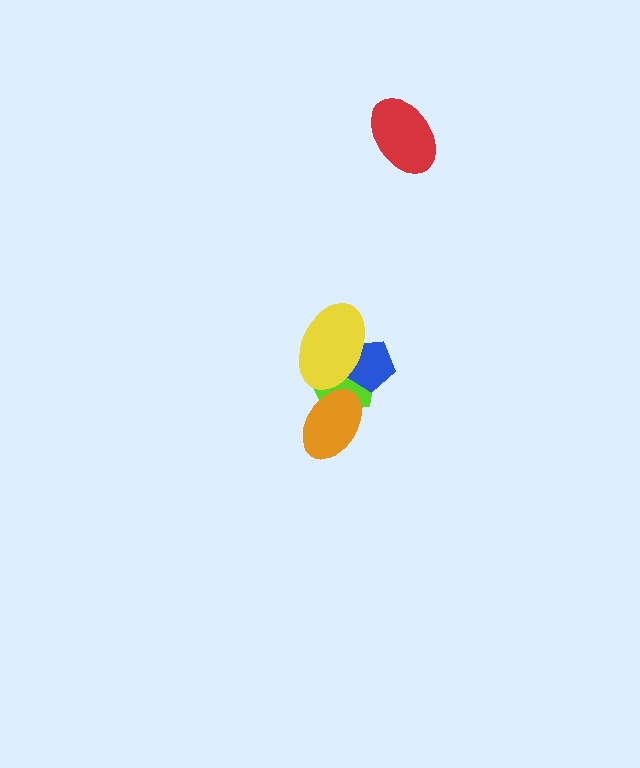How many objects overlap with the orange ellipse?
1 object overlaps with the orange ellipse.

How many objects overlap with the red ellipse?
0 objects overlap with the red ellipse.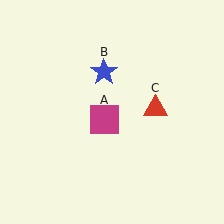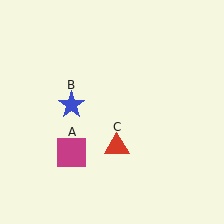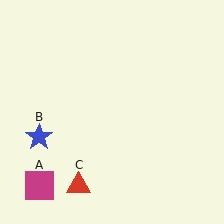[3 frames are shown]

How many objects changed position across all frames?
3 objects changed position: magenta square (object A), blue star (object B), red triangle (object C).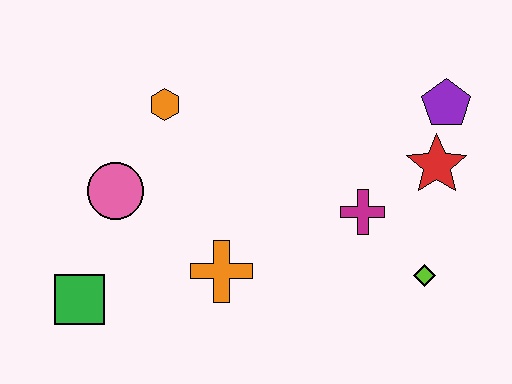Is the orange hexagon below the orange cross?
No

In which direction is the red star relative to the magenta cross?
The red star is to the right of the magenta cross.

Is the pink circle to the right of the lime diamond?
No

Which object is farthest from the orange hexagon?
The lime diamond is farthest from the orange hexagon.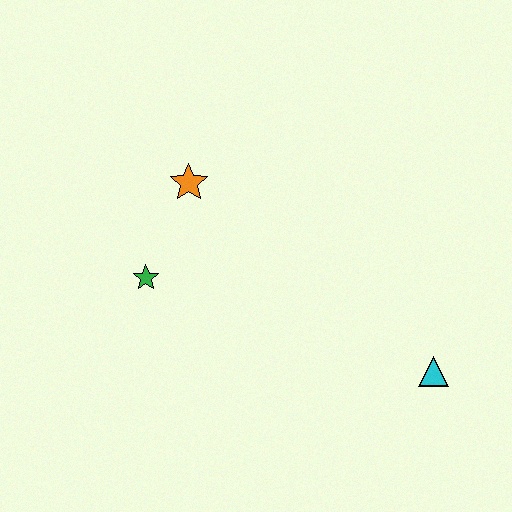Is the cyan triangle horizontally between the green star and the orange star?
No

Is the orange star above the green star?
Yes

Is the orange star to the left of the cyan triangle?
Yes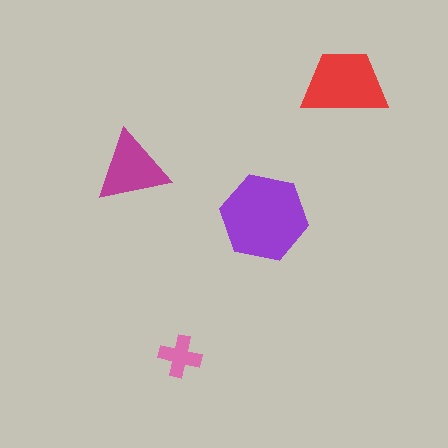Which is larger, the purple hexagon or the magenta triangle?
The purple hexagon.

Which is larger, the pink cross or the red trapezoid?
The red trapezoid.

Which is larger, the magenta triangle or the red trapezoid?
The red trapezoid.